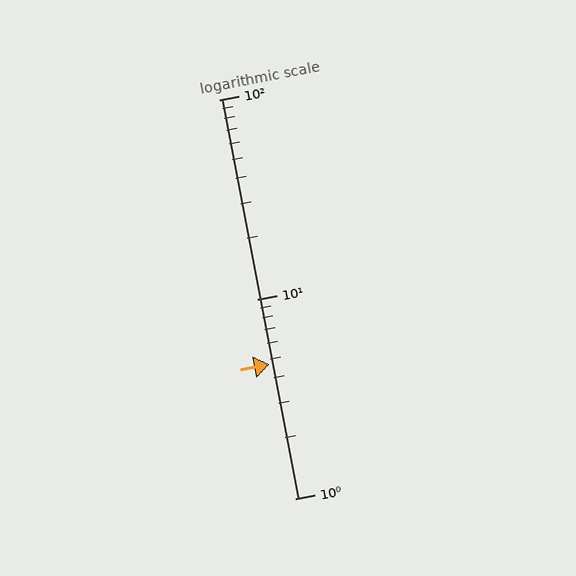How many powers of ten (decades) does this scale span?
The scale spans 2 decades, from 1 to 100.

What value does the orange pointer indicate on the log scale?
The pointer indicates approximately 4.7.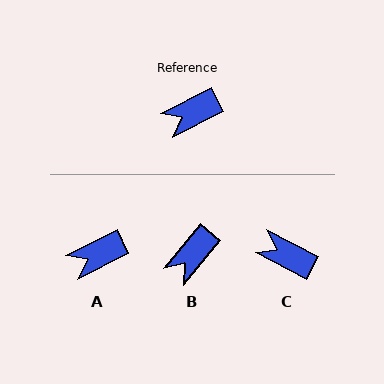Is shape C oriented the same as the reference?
No, it is off by about 54 degrees.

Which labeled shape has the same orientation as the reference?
A.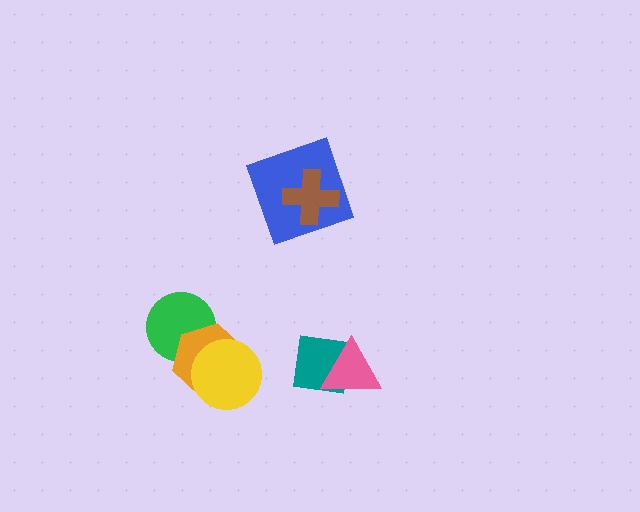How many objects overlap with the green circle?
1 object overlaps with the green circle.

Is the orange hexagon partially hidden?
Yes, it is partially covered by another shape.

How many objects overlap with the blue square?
1 object overlaps with the blue square.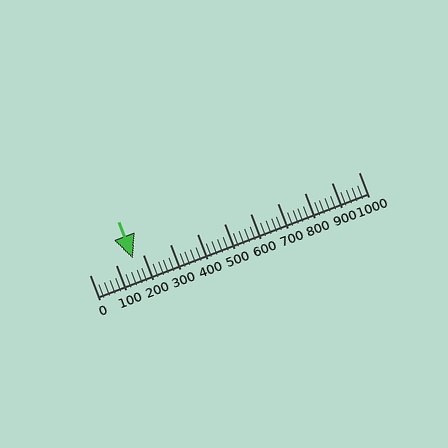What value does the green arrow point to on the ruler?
The green arrow points to approximately 160.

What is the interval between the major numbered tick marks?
The major tick marks are spaced 100 units apart.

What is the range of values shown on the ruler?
The ruler shows values from 0 to 1000.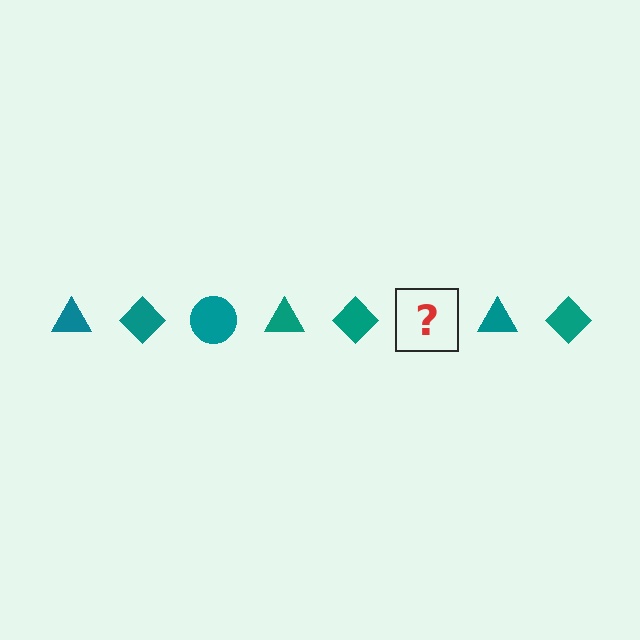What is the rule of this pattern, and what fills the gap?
The rule is that the pattern cycles through triangle, diamond, circle shapes in teal. The gap should be filled with a teal circle.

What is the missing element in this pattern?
The missing element is a teal circle.